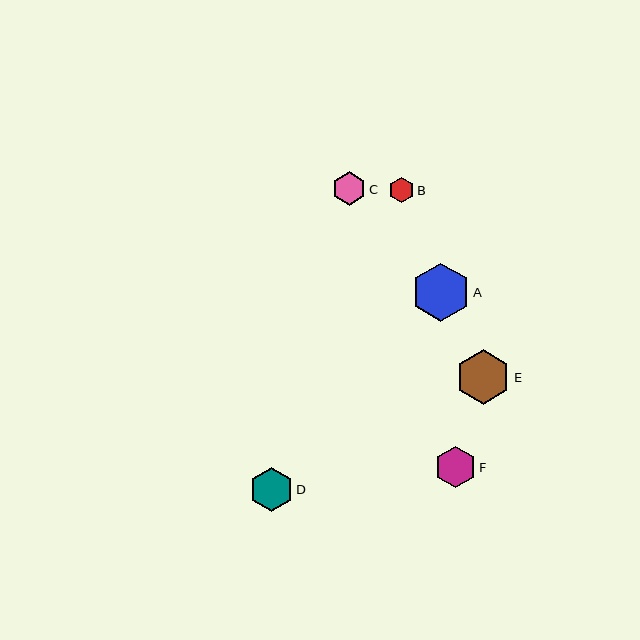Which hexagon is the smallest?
Hexagon B is the smallest with a size of approximately 25 pixels.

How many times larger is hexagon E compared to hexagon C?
Hexagon E is approximately 1.6 times the size of hexagon C.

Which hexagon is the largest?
Hexagon A is the largest with a size of approximately 58 pixels.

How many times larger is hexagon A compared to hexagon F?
Hexagon A is approximately 1.4 times the size of hexagon F.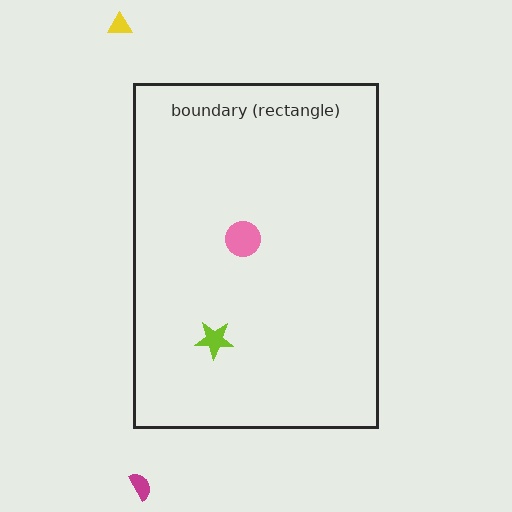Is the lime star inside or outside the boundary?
Inside.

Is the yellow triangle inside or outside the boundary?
Outside.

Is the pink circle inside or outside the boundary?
Inside.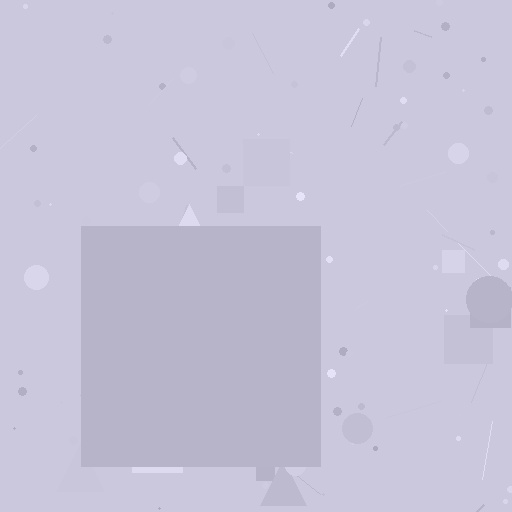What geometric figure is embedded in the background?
A square is embedded in the background.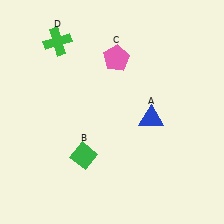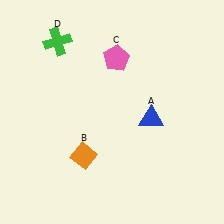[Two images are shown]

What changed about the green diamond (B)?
In Image 1, B is green. In Image 2, it changed to orange.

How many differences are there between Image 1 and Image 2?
There is 1 difference between the two images.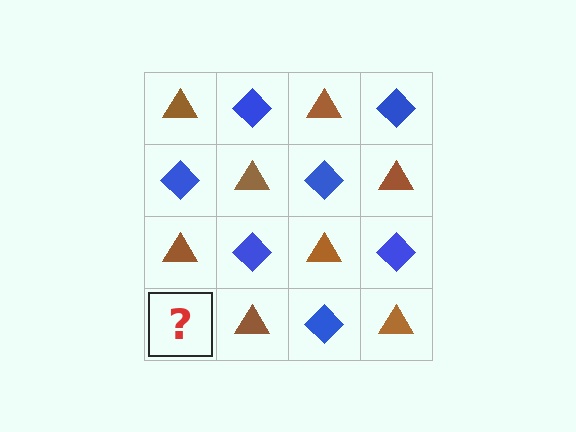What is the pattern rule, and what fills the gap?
The rule is that it alternates brown triangle and blue diamond in a checkerboard pattern. The gap should be filled with a blue diamond.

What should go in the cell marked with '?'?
The missing cell should contain a blue diamond.